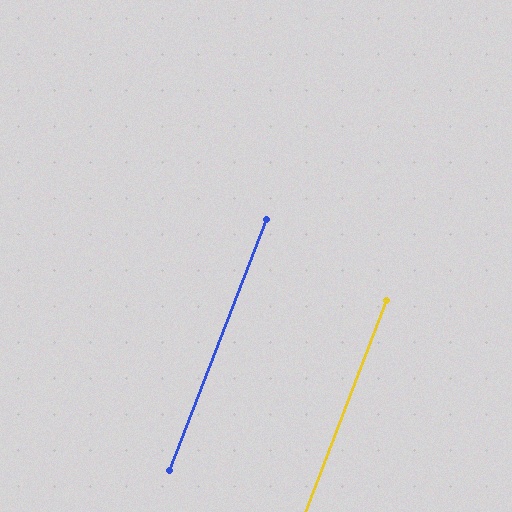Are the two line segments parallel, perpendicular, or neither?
Parallel — their directions differ by only 0.1°.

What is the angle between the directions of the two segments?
Approximately 0 degrees.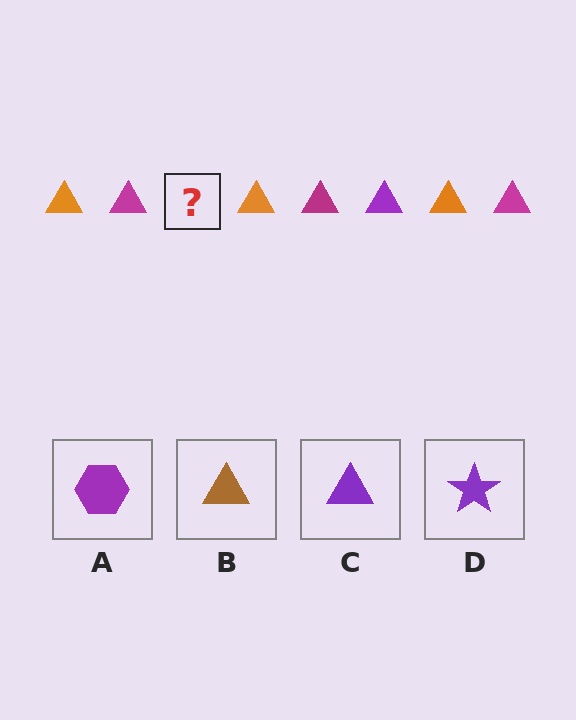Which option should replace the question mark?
Option C.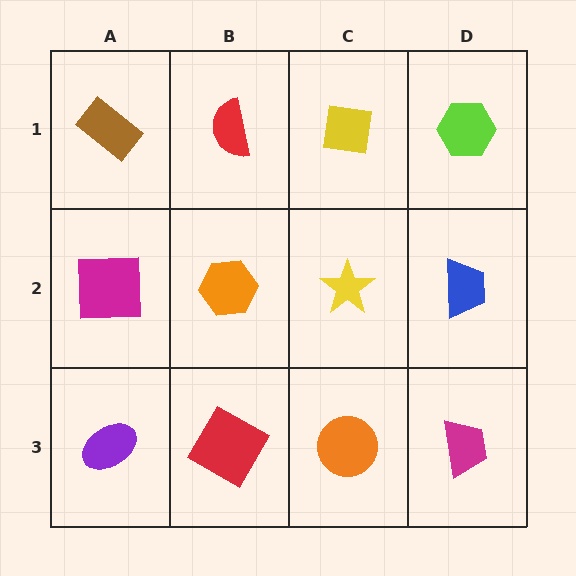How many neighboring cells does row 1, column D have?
2.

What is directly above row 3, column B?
An orange hexagon.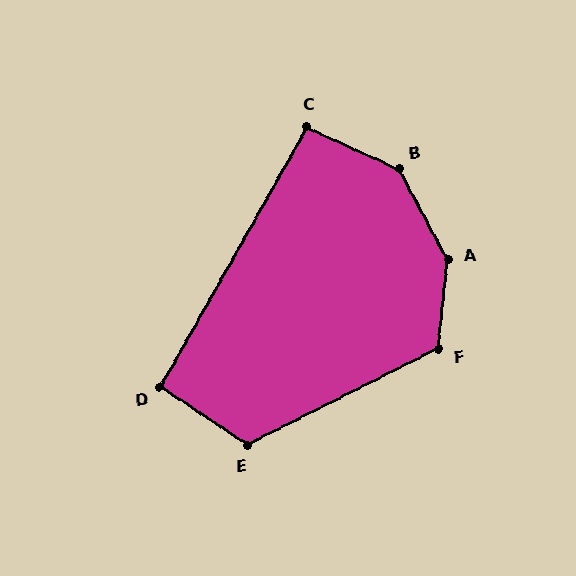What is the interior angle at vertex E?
Approximately 120 degrees (obtuse).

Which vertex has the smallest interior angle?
D, at approximately 94 degrees.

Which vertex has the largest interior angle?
A, at approximately 146 degrees.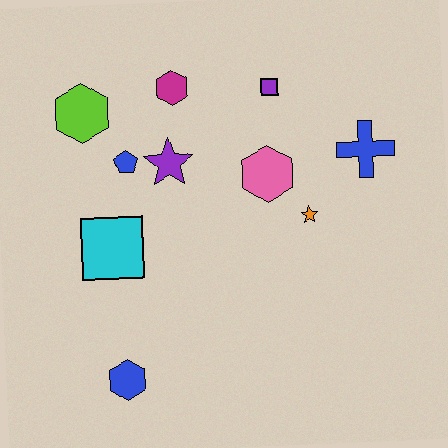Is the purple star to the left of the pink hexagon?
Yes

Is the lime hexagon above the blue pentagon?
Yes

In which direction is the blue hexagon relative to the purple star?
The blue hexagon is below the purple star.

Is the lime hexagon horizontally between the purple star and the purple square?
No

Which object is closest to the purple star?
The blue pentagon is closest to the purple star.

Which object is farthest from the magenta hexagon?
The blue hexagon is farthest from the magenta hexagon.